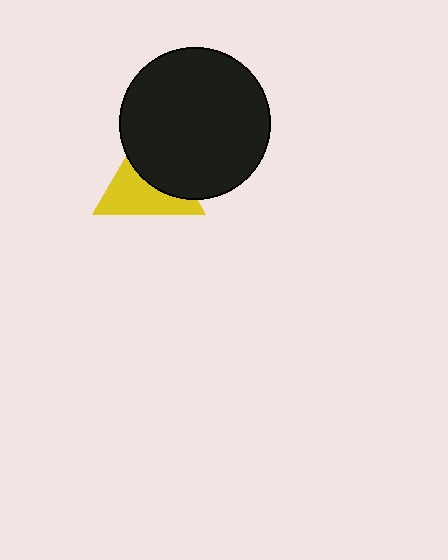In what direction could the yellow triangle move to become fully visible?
The yellow triangle could move toward the lower-left. That would shift it out from behind the black circle entirely.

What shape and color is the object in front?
The object in front is a black circle.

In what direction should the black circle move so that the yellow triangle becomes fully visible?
The black circle should move toward the upper-right. That is the shortest direction to clear the overlap and leave the yellow triangle fully visible.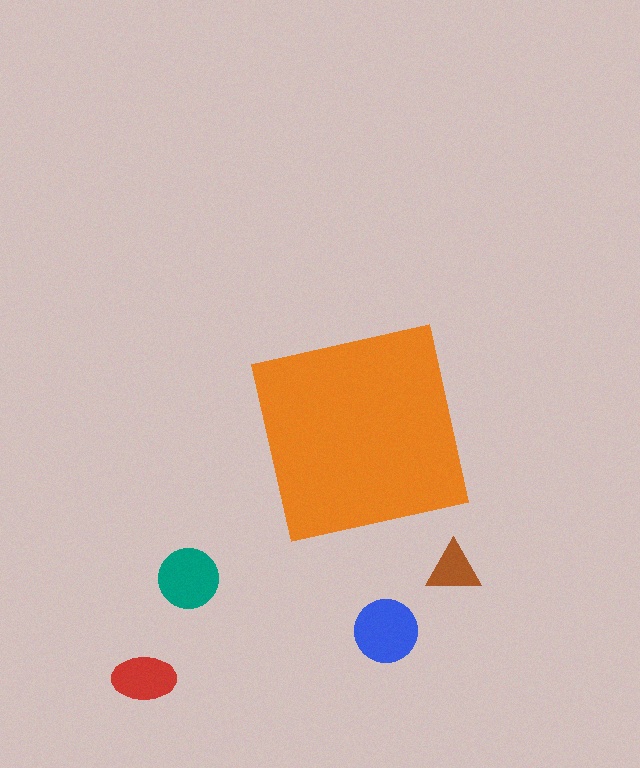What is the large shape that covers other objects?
An orange square.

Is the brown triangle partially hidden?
No, the brown triangle is fully visible.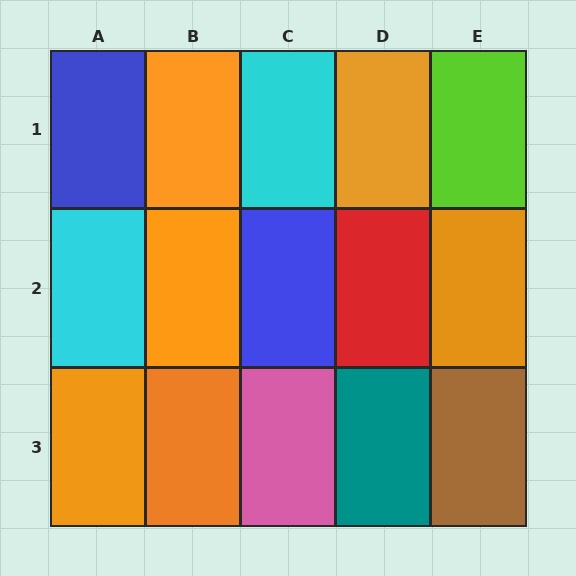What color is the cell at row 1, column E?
Lime.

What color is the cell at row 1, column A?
Blue.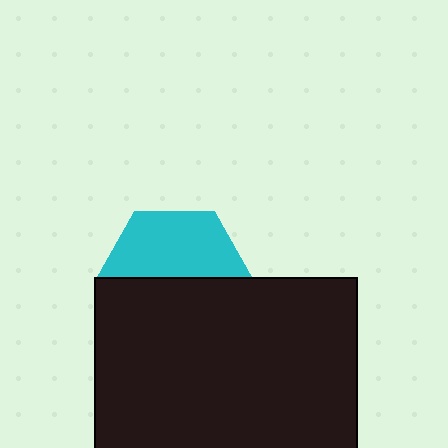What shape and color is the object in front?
The object in front is a black rectangle.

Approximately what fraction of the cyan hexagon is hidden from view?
Roughly 53% of the cyan hexagon is hidden behind the black rectangle.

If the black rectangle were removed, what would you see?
You would see the complete cyan hexagon.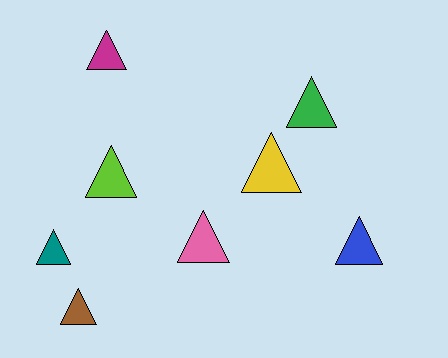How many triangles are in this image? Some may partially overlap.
There are 8 triangles.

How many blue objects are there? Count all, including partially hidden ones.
There is 1 blue object.